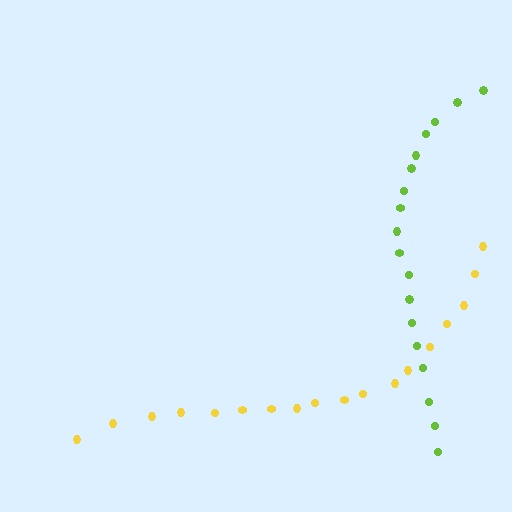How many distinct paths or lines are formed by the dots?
There are 2 distinct paths.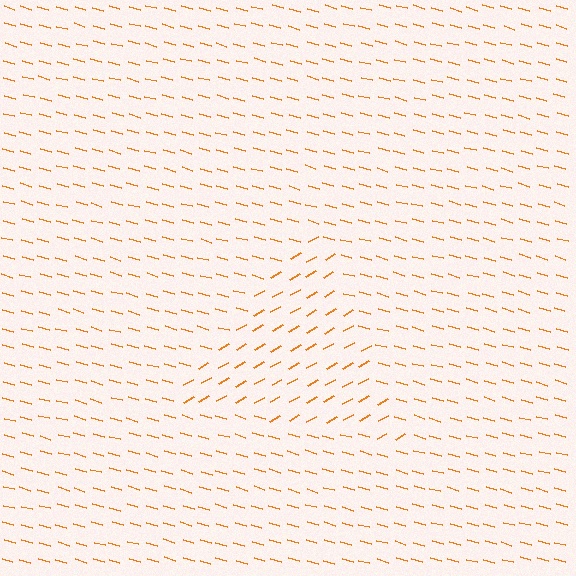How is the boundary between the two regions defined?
The boundary is defined purely by a change in line orientation (approximately 45 degrees difference). All lines are the same color and thickness.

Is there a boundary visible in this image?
Yes, there is a texture boundary formed by a change in line orientation.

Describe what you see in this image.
The image is filled with small orange line segments. A triangle region in the image has lines oriented differently from the surrounding lines, creating a visible texture boundary.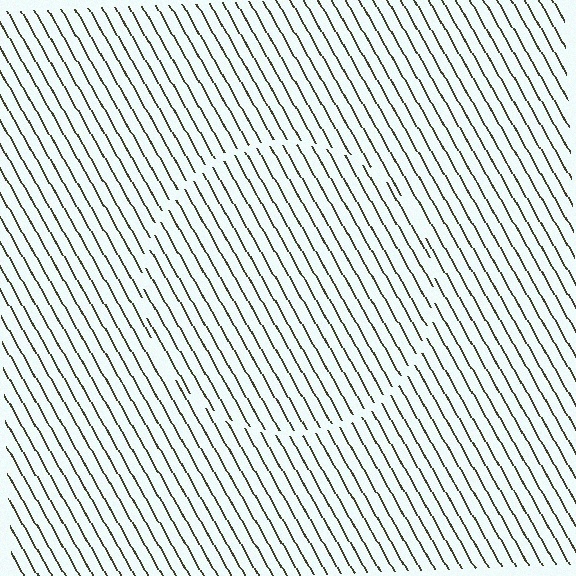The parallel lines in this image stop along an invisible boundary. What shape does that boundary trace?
An illusory circle. The interior of the shape contains the same grating, shifted by half a period — the contour is defined by the phase discontinuity where line-ends from the inner and outer gratings abut.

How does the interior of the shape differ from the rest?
The interior of the shape contains the same grating, shifted by half a period — the contour is defined by the phase discontinuity where line-ends from the inner and outer gratings abut.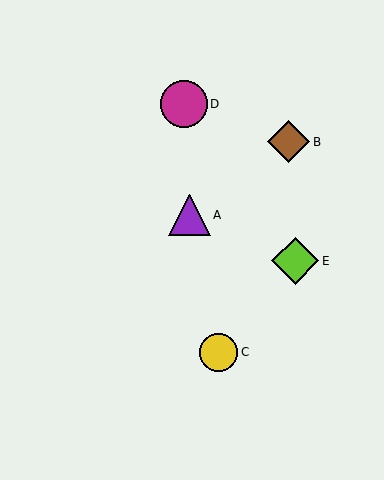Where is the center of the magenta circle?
The center of the magenta circle is at (184, 104).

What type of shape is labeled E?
Shape E is a lime diamond.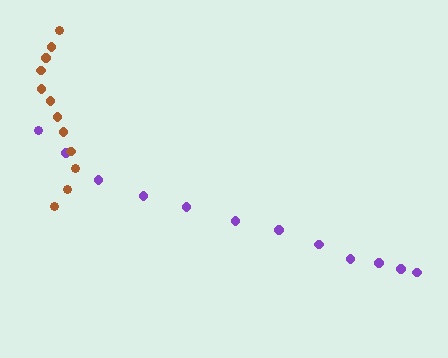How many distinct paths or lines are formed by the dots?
There are 2 distinct paths.